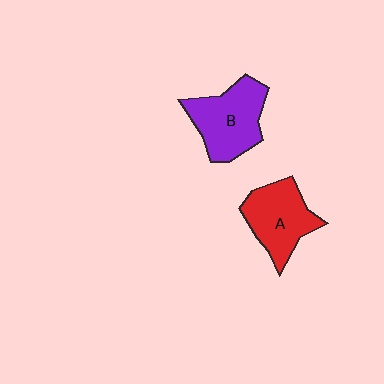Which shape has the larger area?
Shape B (purple).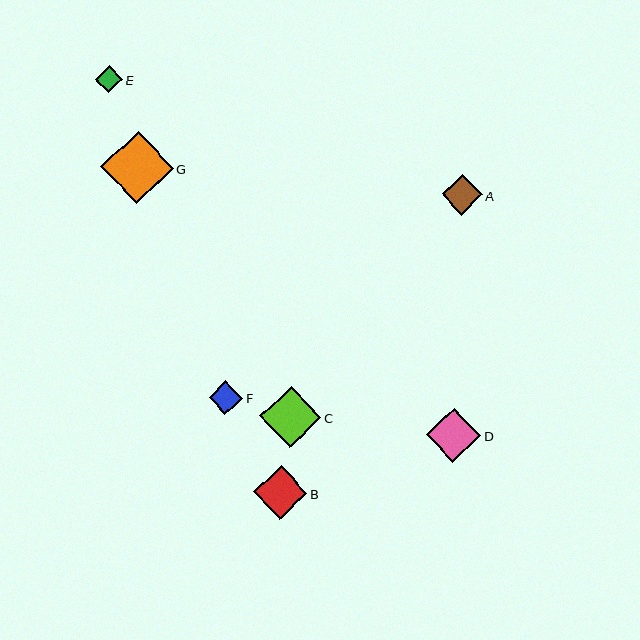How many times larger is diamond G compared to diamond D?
Diamond G is approximately 1.3 times the size of diamond D.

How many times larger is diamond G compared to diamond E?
Diamond G is approximately 2.7 times the size of diamond E.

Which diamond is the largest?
Diamond G is the largest with a size of approximately 73 pixels.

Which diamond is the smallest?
Diamond E is the smallest with a size of approximately 27 pixels.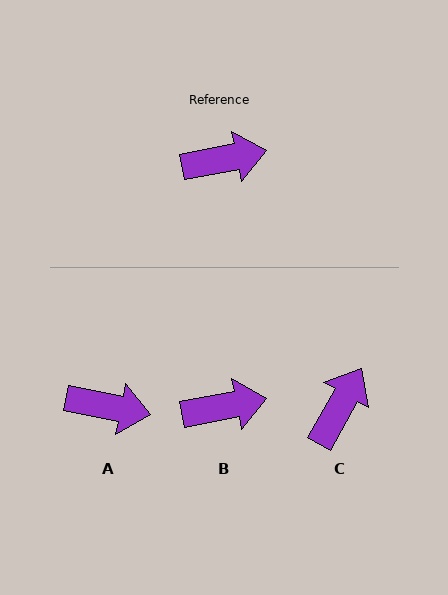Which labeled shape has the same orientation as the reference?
B.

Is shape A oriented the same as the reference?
No, it is off by about 22 degrees.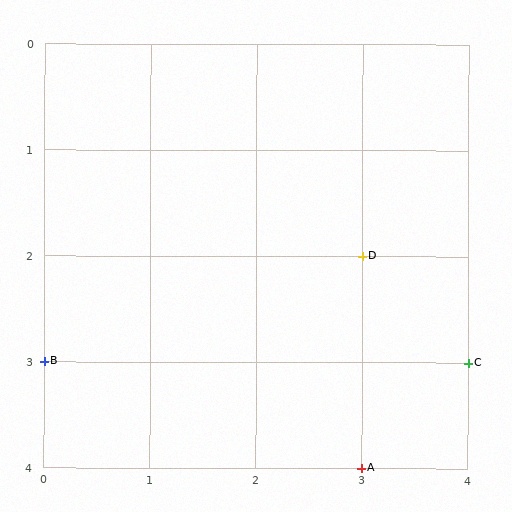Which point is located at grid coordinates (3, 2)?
Point D is at (3, 2).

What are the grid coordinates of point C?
Point C is at grid coordinates (4, 3).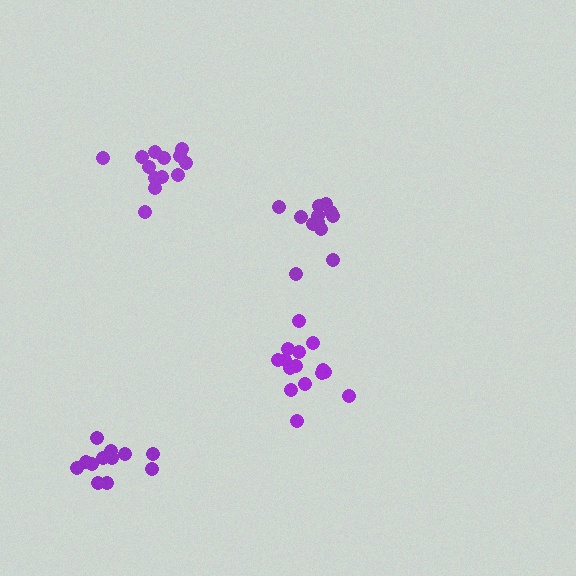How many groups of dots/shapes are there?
There are 4 groups.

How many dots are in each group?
Group 1: 12 dots, Group 2: 14 dots, Group 3: 15 dots, Group 4: 13 dots (54 total).